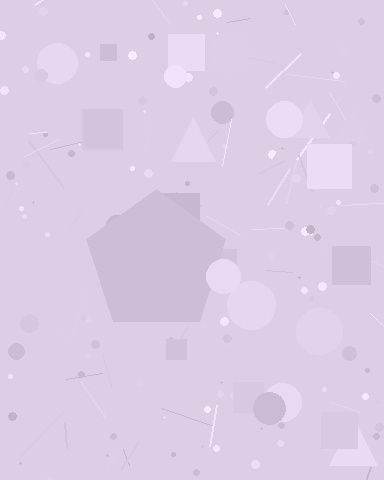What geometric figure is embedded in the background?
A pentagon is embedded in the background.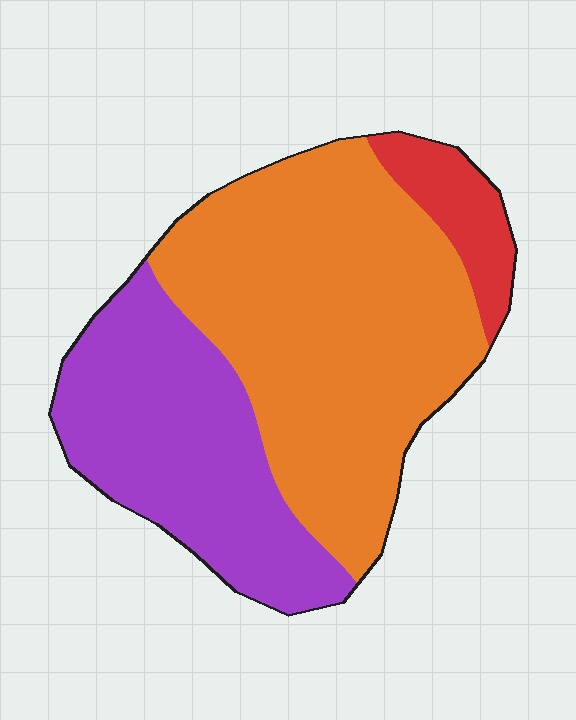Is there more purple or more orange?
Orange.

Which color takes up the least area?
Red, at roughly 10%.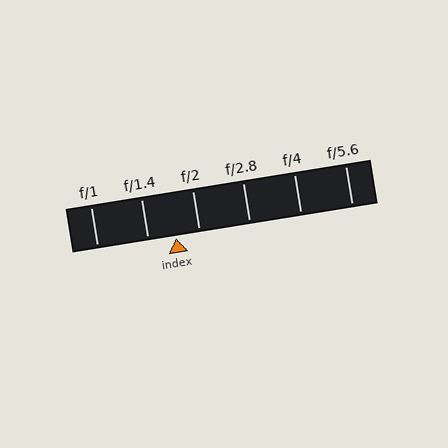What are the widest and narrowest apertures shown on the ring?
The widest aperture shown is f/1 and the narrowest is f/5.6.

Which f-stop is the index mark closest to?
The index mark is closest to f/2.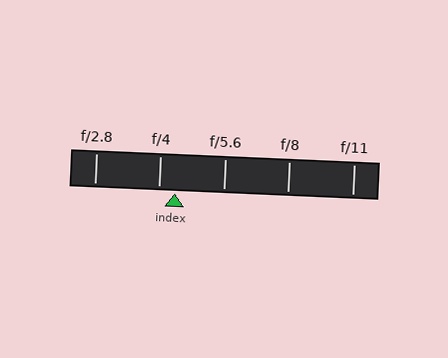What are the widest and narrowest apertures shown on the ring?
The widest aperture shown is f/2.8 and the narrowest is f/11.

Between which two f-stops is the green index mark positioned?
The index mark is between f/4 and f/5.6.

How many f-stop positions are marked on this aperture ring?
There are 5 f-stop positions marked.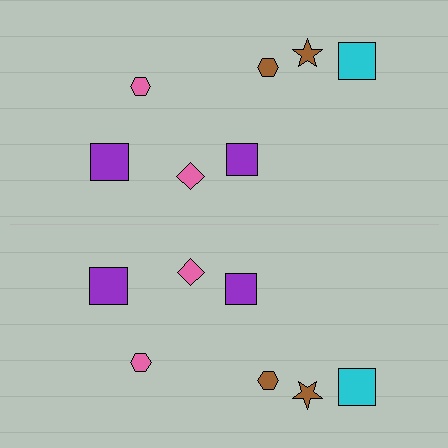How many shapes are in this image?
There are 14 shapes in this image.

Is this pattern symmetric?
Yes, this pattern has bilateral (reflection) symmetry.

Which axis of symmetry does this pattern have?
The pattern has a horizontal axis of symmetry running through the center of the image.